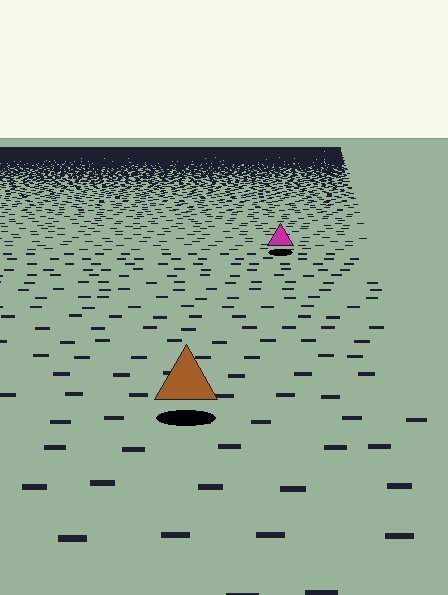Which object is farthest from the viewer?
The magenta triangle is farthest from the viewer. It appears smaller and the ground texture around it is denser.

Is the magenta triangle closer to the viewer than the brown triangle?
No. The brown triangle is closer — you can tell from the texture gradient: the ground texture is coarser near it.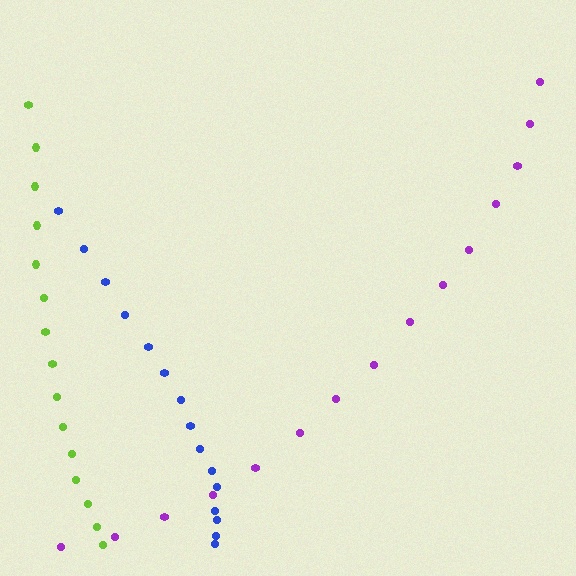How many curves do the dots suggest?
There are 3 distinct paths.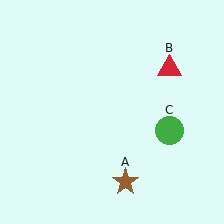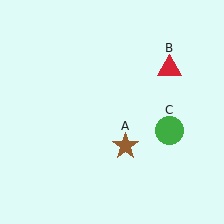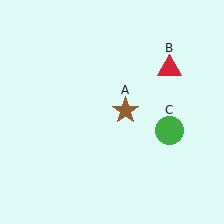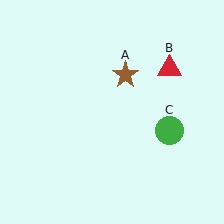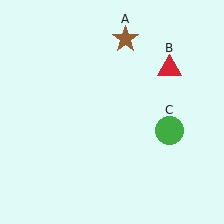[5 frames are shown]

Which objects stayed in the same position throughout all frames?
Red triangle (object B) and green circle (object C) remained stationary.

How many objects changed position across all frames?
1 object changed position: brown star (object A).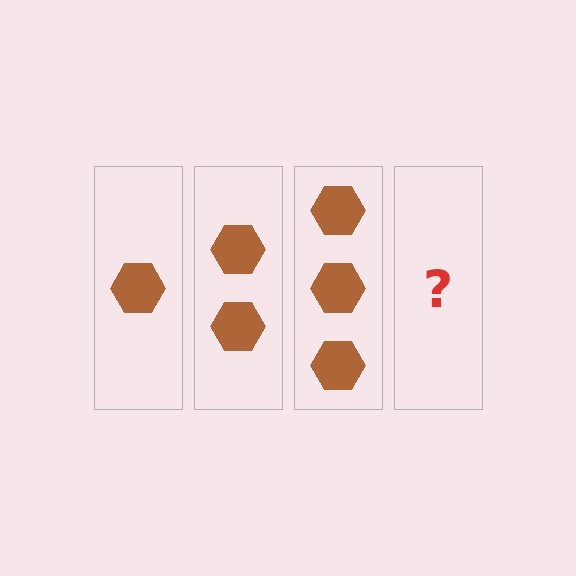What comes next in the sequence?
The next element should be 4 hexagons.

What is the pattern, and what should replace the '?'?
The pattern is that each step adds one more hexagon. The '?' should be 4 hexagons.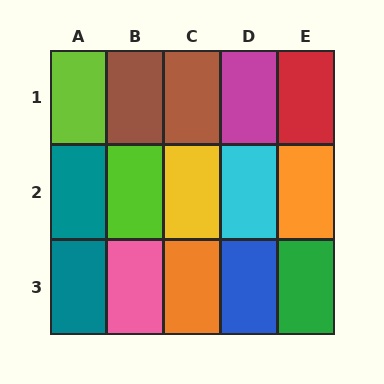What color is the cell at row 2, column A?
Teal.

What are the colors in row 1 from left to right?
Lime, brown, brown, magenta, red.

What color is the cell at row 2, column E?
Orange.